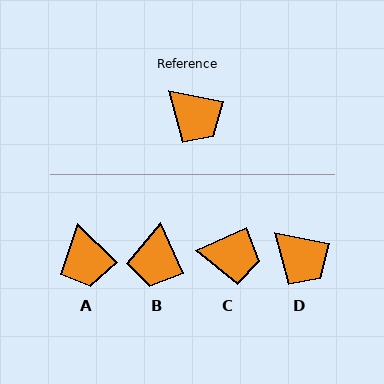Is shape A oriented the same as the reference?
No, it is off by about 33 degrees.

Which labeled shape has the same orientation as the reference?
D.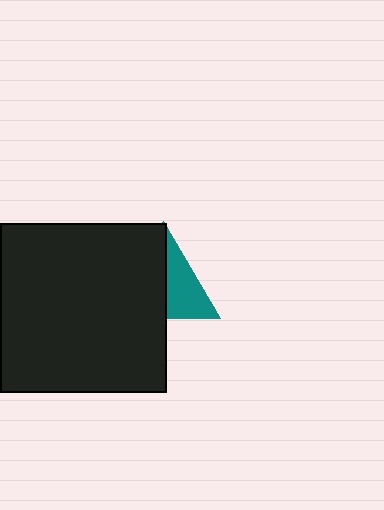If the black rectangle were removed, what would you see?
You would see the complete teal triangle.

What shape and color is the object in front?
The object in front is a black rectangle.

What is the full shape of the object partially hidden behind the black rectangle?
The partially hidden object is a teal triangle.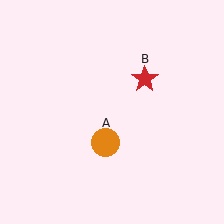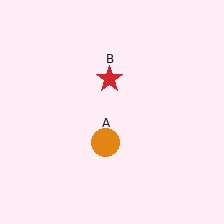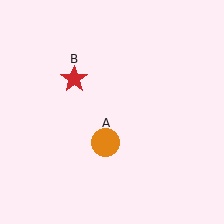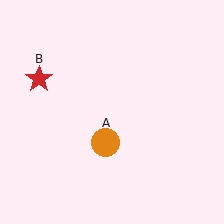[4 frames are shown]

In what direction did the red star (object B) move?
The red star (object B) moved left.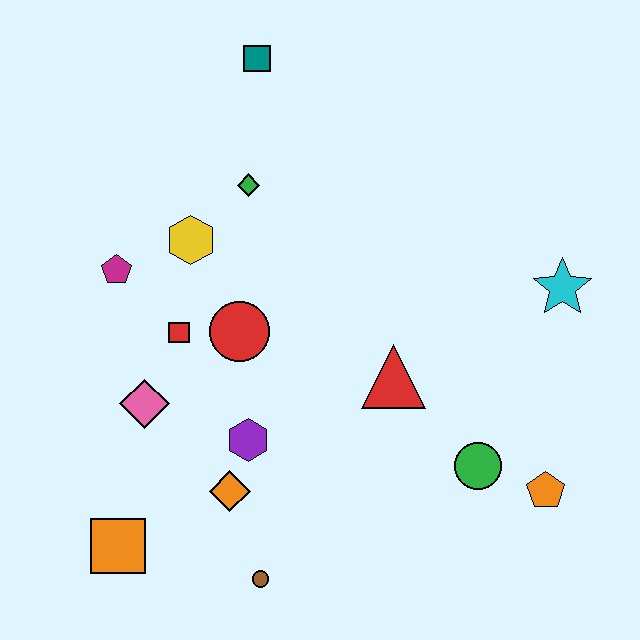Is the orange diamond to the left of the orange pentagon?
Yes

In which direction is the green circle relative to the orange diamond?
The green circle is to the right of the orange diamond.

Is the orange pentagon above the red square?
No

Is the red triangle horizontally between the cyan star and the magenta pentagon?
Yes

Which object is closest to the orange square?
The orange diamond is closest to the orange square.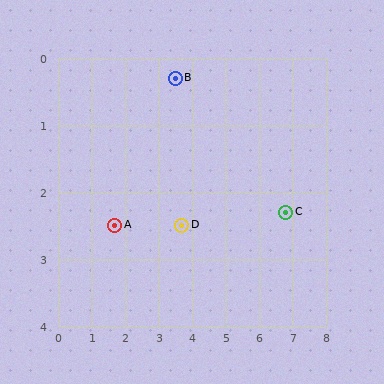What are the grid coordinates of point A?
Point A is at approximately (1.7, 2.5).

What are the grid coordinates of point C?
Point C is at approximately (6.8, 2.3).